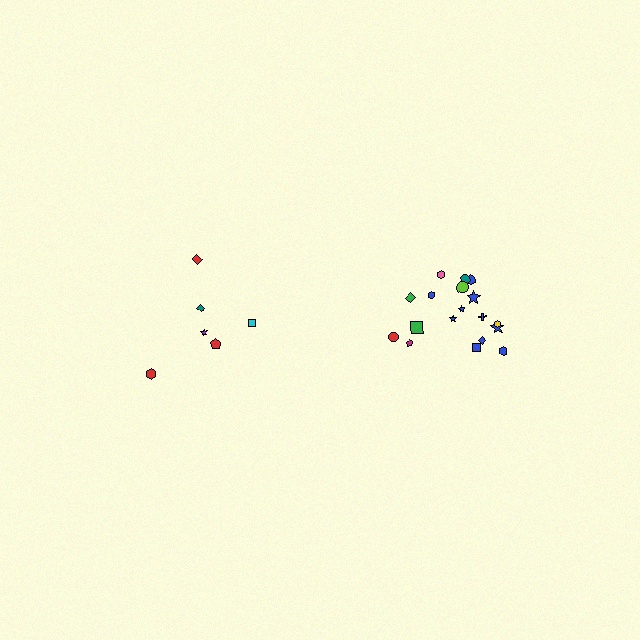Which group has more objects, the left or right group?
The right group.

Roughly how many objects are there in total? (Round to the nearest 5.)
Roughly 25 objects in total.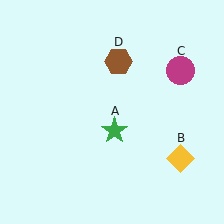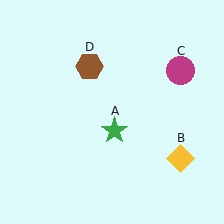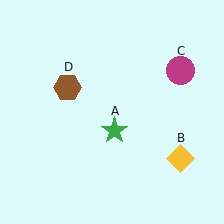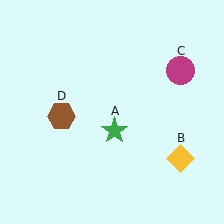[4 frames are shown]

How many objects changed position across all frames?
1 object changed position: brown hexagon (object D).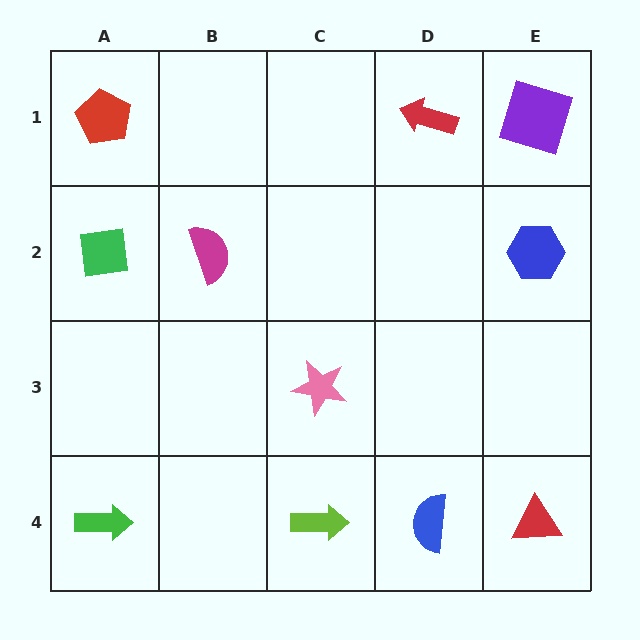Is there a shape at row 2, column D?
No, that cell is empty.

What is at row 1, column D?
A red arrow.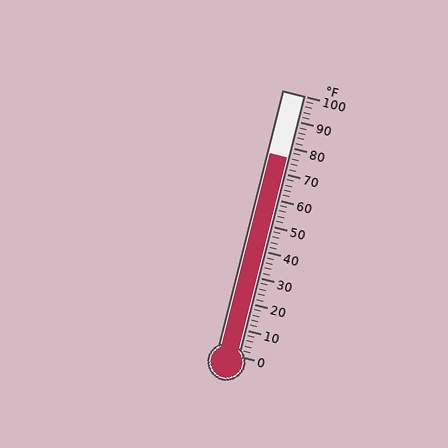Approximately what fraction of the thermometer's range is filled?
The thermometer is filled to approximately 75% of its range.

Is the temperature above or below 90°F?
The temperature is below 90°F.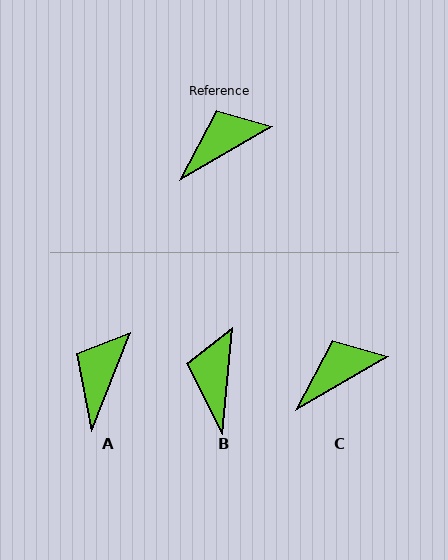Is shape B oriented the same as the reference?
No, it is off by about 55 degrees.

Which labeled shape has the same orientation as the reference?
C.